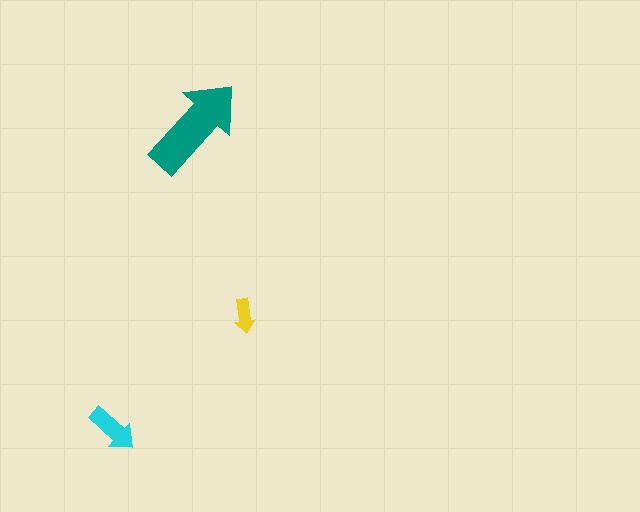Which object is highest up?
The teal arrow is topmost.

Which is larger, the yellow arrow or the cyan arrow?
The cyan one.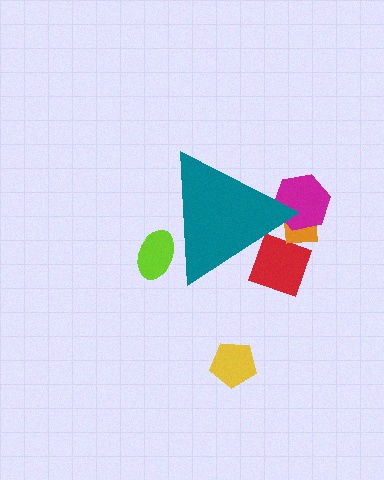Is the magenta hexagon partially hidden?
Yes, the magenta hexagon is partially hidden behind the teal triangle.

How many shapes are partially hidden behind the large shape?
4 shapes are partially hidden.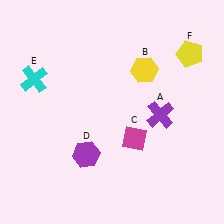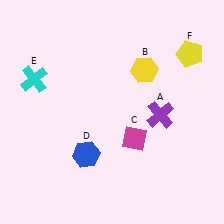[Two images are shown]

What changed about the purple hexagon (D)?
In Image 1, D is purple. In Image 2, it changed to blue.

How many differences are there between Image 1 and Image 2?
There is 1 difference between the two images.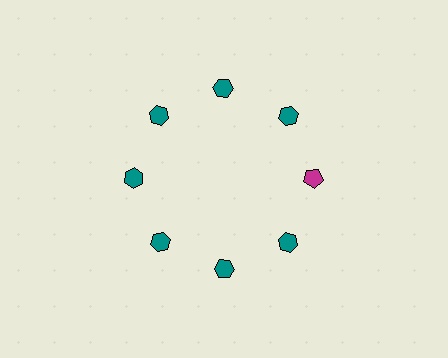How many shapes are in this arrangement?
There are 8 shapes arranged in a ring pattern.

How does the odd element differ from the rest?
It differs in both color (magenta instead of teal) and shape (pentagon instead of hexagon).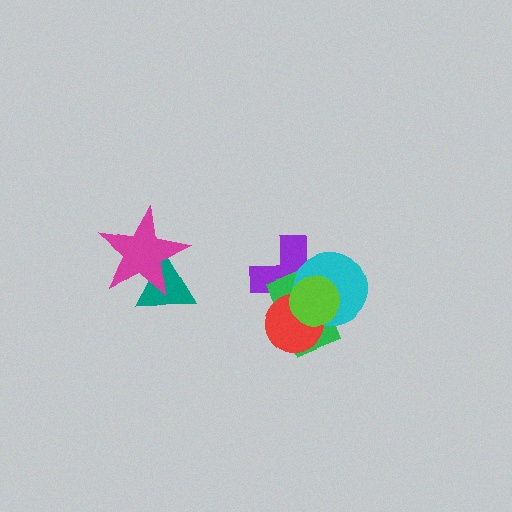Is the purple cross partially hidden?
Yes, it is partially covered by another shape.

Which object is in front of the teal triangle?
The magenta star is in front of the teal triangle.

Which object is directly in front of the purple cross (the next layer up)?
The green rectangle is directly in front of the purple cross.